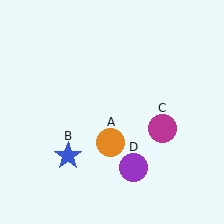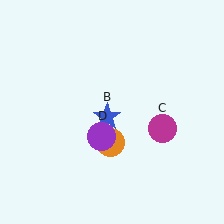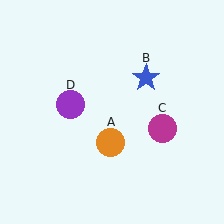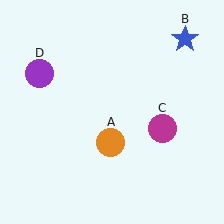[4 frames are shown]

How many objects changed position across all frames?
2 objects changed position: blue star (object B), purple circle (object D).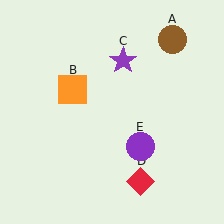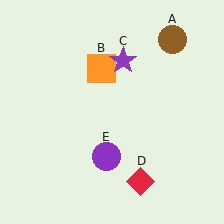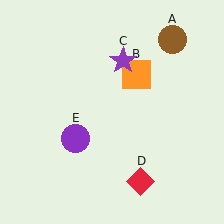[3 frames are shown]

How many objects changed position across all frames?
2 objects changed position: orange square (object B), purple circle (object E).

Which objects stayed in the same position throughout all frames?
Brown circle (object A) and purple star (object C) and red diamond (object D) remained stationary.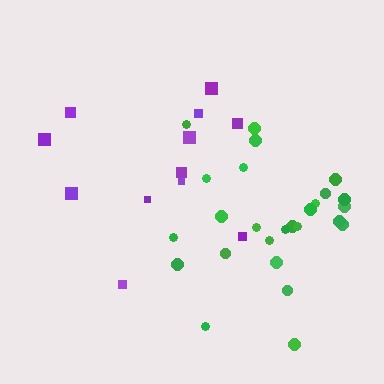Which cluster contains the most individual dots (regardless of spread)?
Green (26).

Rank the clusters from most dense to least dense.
green, purple.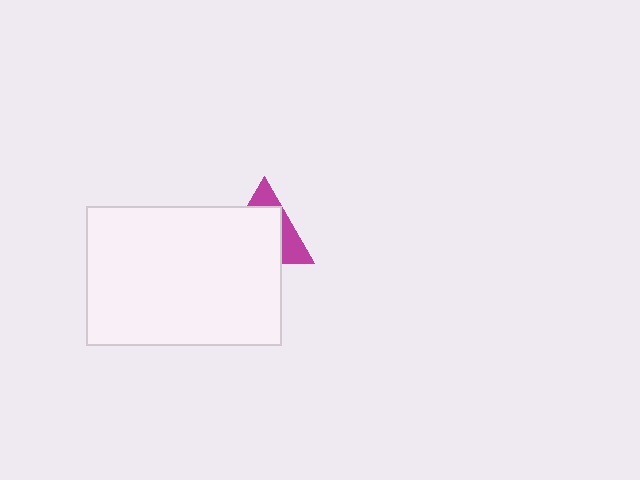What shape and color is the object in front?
The object in front is a white rectangle.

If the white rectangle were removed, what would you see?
You would see the complete magenta triangle.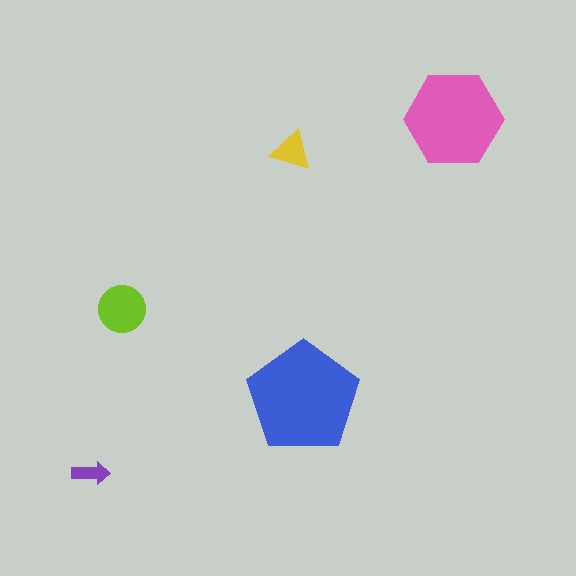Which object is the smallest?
The purple arrow.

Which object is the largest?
The blue pentagon.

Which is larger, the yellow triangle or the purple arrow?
The yellow triangle.